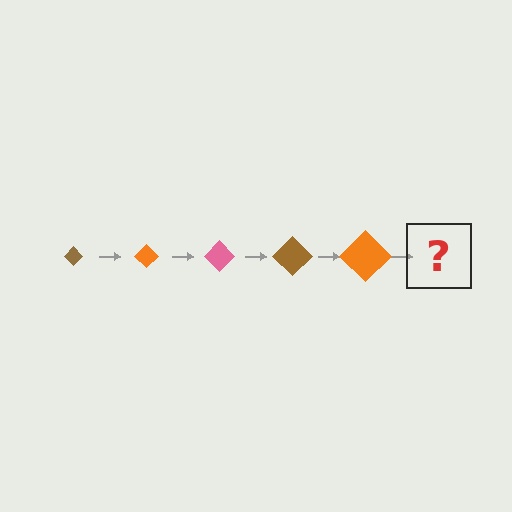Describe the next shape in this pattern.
It should be a pink diamond, larger than the previous one.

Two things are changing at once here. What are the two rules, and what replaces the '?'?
The two rules are that the diamond grows larger each step and the color cycles through brown, orange, and pink. The '?' should be a pink diamond, larger than the previous one.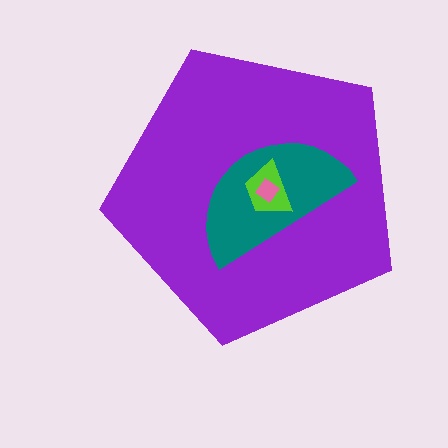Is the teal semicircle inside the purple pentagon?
Yes.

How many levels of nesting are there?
4.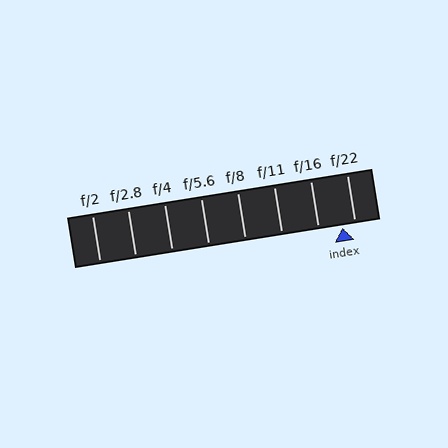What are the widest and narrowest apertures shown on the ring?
The widest aperture shown is f/2 and the narrowest is f/22.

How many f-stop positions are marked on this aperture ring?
There are 8 f-stop positions marked.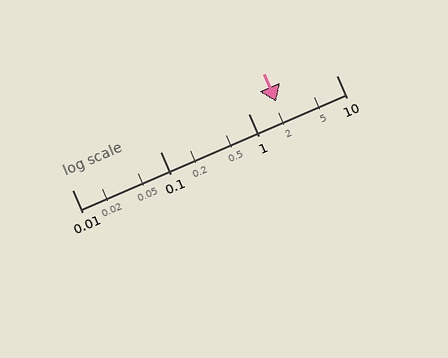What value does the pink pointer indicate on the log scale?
The pointer indicates approximately 2.1.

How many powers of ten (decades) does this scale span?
The scale spans 3 decades, from 0.01 to 10.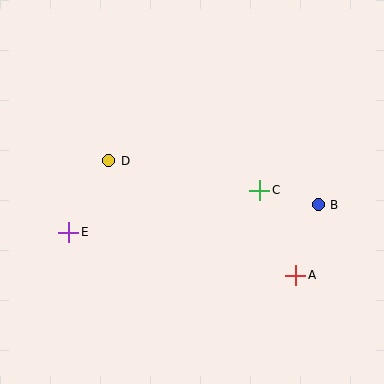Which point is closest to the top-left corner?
Point D is closest to the top-left corner.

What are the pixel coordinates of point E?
Point E is at (69, 232).